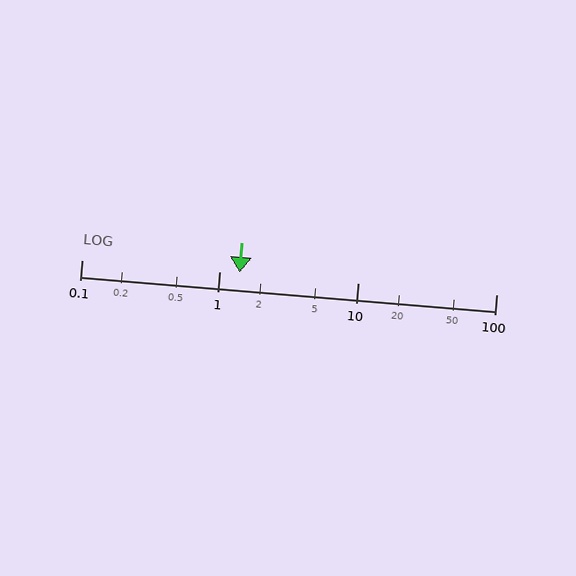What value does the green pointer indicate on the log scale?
The pointer indicates approximately 1.4.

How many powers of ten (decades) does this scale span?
The scale spans 3 decades, from 0.1 to 100.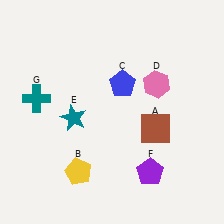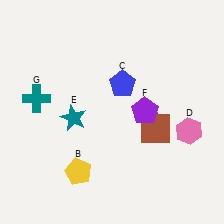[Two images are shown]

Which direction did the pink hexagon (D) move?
The pink hexagon (D) moved down.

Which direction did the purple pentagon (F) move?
The purple pentagon (F) moved up.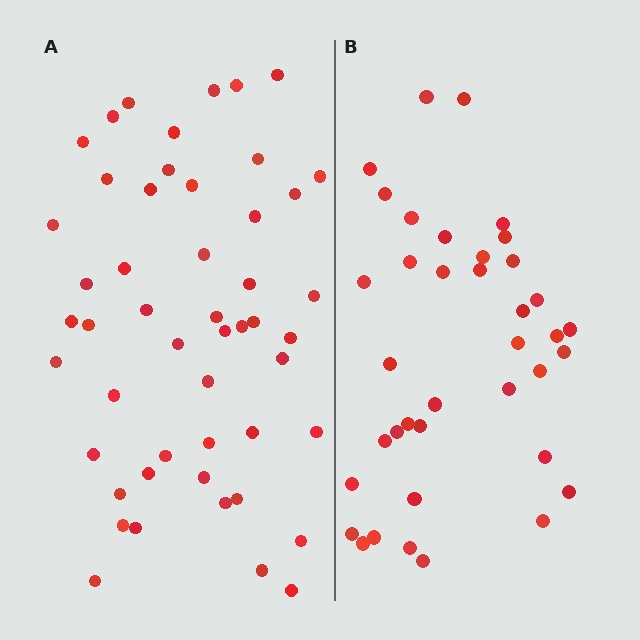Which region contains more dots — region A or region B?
Region A (the left region) has more dots.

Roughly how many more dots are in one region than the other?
Region A has roughly 12 or so more dots than region B.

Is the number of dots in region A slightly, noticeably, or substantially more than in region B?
Region A has noticeably more, but not dramatically so. The ratio is roughly 1.3 to 1.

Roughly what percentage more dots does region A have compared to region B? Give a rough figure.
About 30% more.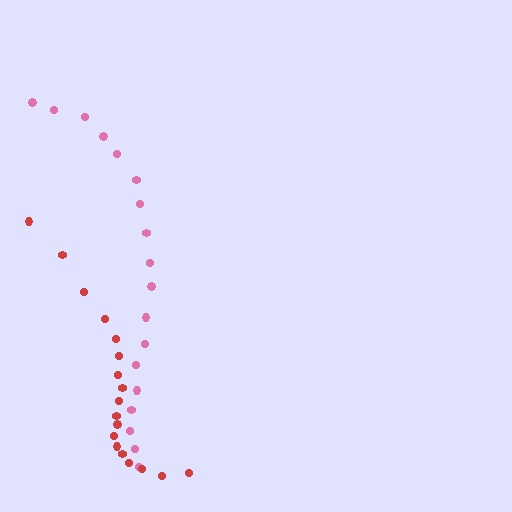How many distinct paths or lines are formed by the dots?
There are 2 distinct paths.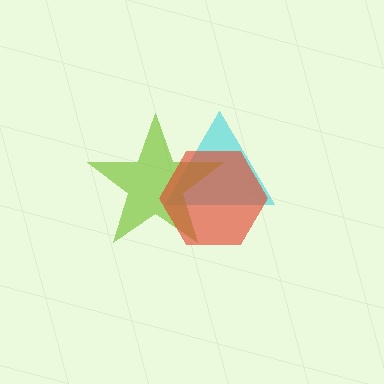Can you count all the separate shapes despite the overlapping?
Yes, there are 3 separate shapes.